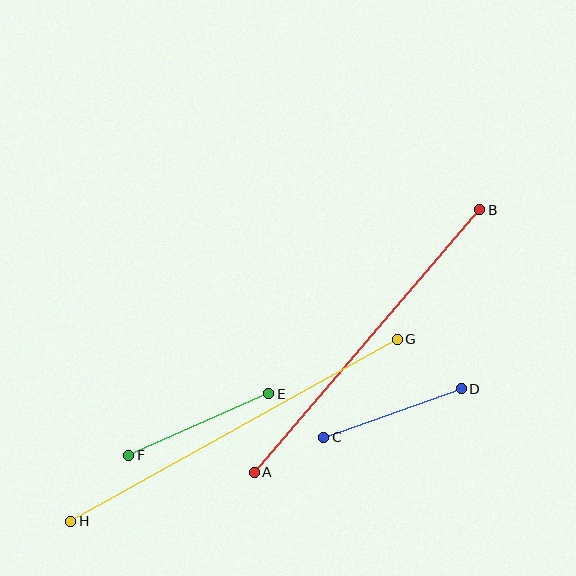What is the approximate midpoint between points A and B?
The midpoint is at approximately (367, 341) pixels.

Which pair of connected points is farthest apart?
Points G and H are farthest apart.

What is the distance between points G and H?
The distance is approximately 373 pixels.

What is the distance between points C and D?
The distance is approximately 146 pixels.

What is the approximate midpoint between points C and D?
The midpoint is at approximately (393, 413) pixels.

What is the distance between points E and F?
The distance is approximately 153 pixels.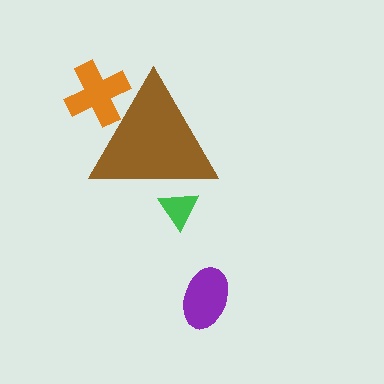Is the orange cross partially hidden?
Yes, the orange cross is partially hidden behind the brown triangle.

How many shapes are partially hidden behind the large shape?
2 shapes are partially hidden.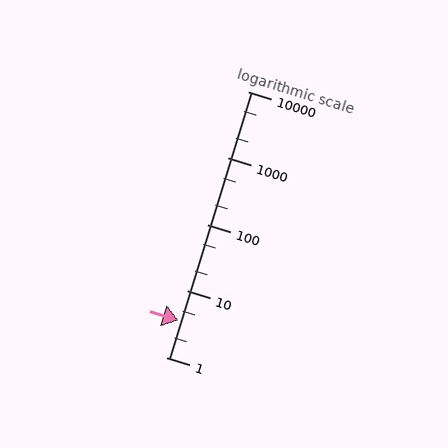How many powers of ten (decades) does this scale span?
The scale spans 4 decades, from 1 to 10000.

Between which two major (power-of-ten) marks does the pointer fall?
The pointer is between 1 and 10.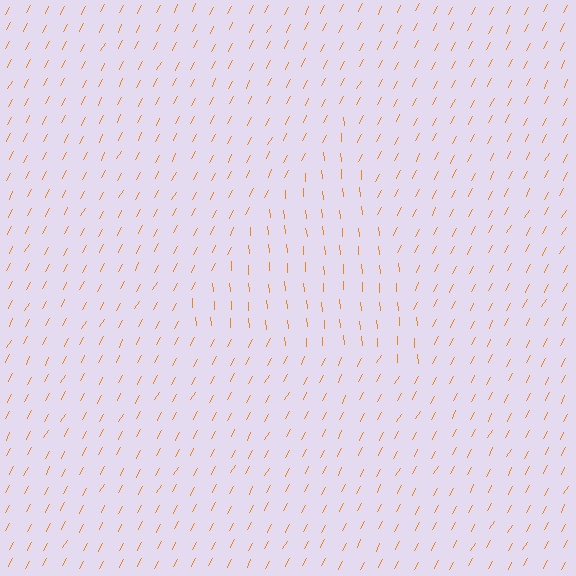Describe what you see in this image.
The image is filled with small orange line segments. A triangle region in the image has lines oriented differently from the surrounding lines, creating a visible texture boundary.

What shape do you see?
I see a triangle.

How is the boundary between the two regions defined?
The boundary is defined purely by a change in line orientation (approximately 33 degrees difference). All lines are the same color and thickness.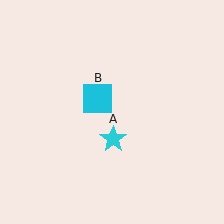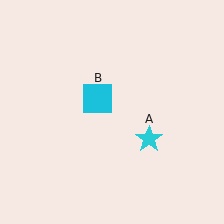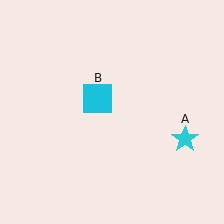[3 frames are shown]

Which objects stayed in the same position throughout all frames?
Cyan square (object B) remained stationary.